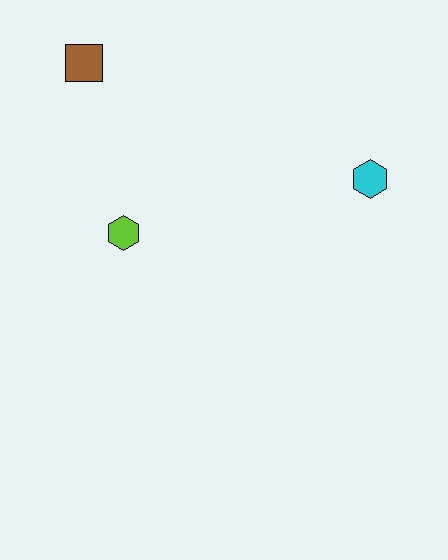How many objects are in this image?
There are 3 objects.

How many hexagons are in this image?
There are 2 hexagons.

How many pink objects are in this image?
There are no pink objects.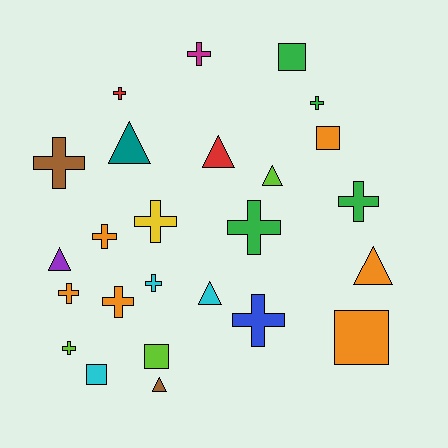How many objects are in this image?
There are 25 objects.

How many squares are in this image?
There are 5 squares.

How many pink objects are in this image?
There are no pink objects.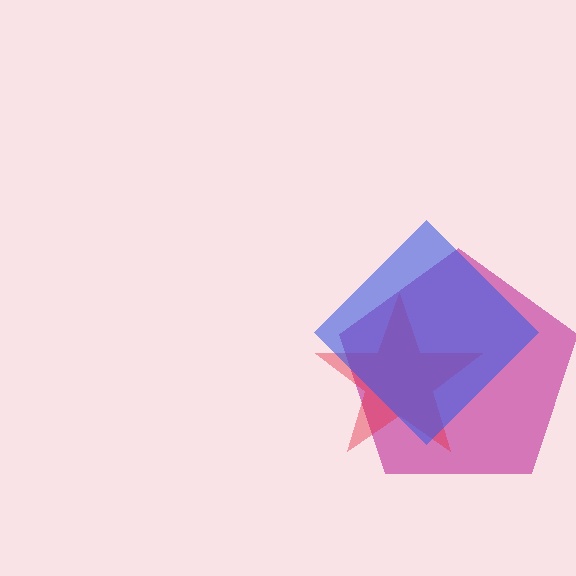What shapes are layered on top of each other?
The layered shapes are: a magenta pentagon, a red star, a blue diamond.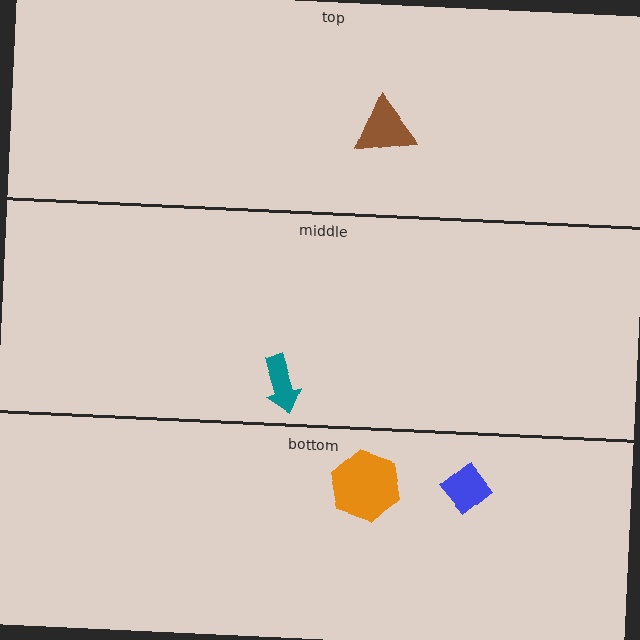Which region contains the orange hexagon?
The bottom region.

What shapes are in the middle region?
The teal arrow.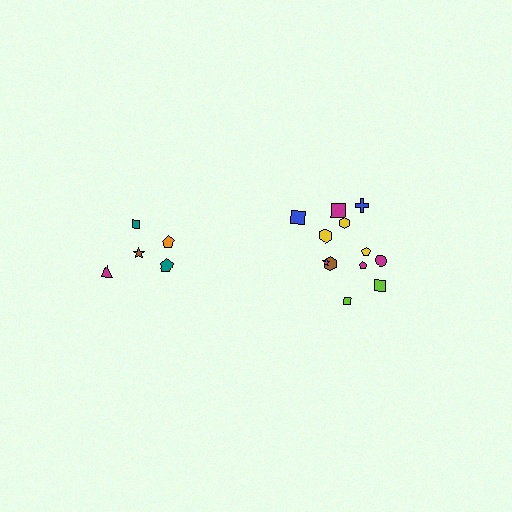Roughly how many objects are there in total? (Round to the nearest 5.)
Roughly 15 objects in total.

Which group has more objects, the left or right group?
The right group.